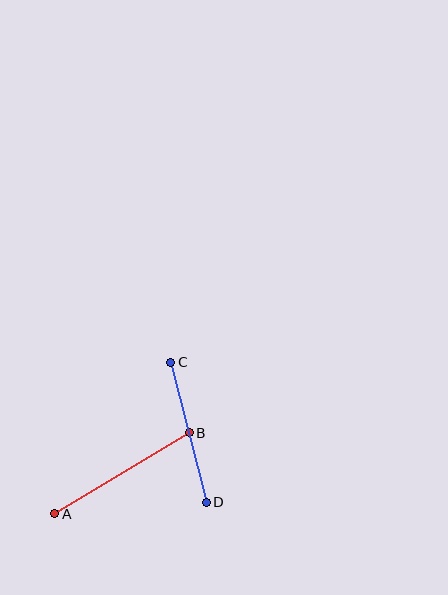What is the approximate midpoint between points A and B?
The midpoint is at approximately (122, 473) pixels.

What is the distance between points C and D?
The distance is approximately 145 pixels.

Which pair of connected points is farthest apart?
Points A and B are farthest apart.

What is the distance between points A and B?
The distance is approximately 156 pixels.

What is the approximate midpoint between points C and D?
The midpoint is at approximately (188, 432) pixels.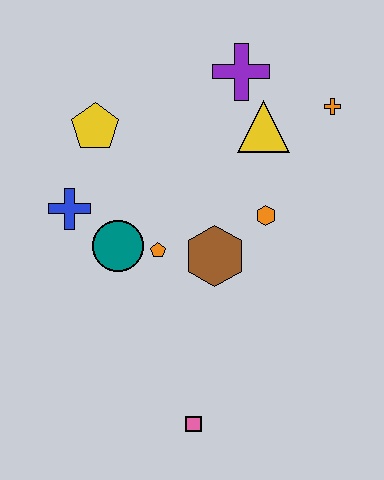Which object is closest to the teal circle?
The orange pentagon is closest to the teal circle.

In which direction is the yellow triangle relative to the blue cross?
The yellow triangle is to the right of the blue cross.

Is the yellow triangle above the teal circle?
Yes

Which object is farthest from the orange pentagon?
The orange cross is farthest from the orange pentagon.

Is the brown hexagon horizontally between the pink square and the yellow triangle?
Yes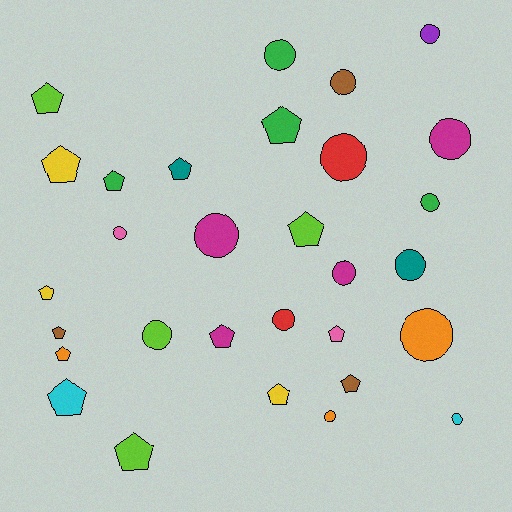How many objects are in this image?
There are 30 objects.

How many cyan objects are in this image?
There are 2 cyan objects.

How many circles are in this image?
There are 15 circles.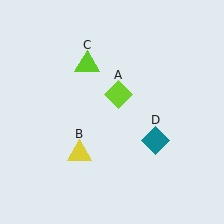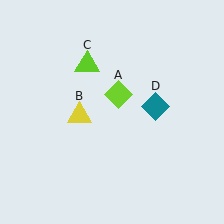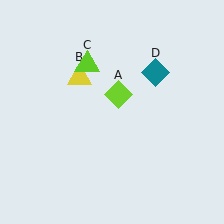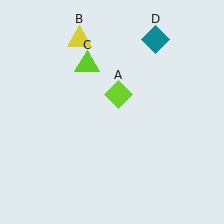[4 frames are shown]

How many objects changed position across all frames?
2 objects changed position: yellow triangle (object B), teal diamond (object D).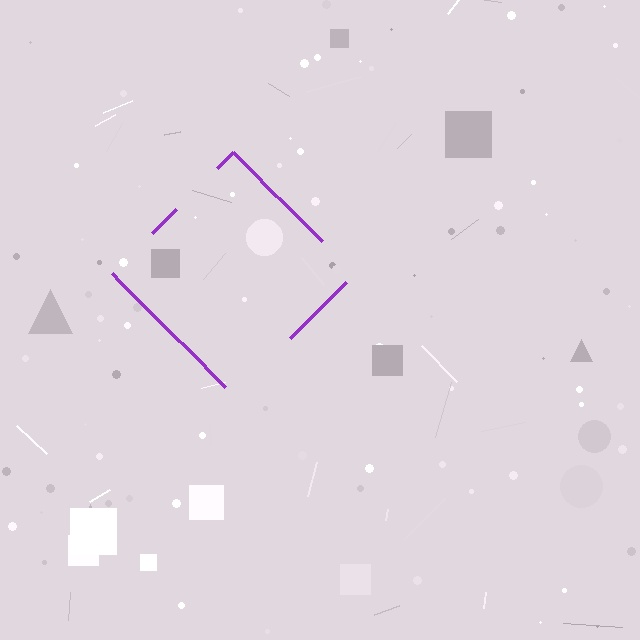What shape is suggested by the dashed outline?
The dashed outline suggests a diamond.